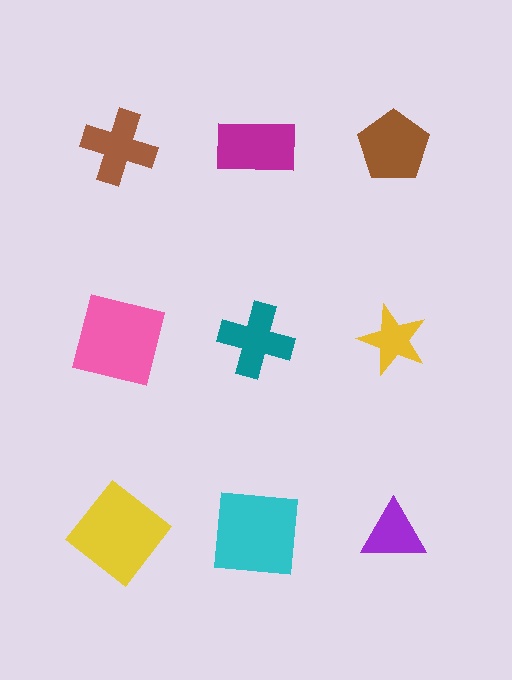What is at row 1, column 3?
A brown pentagon.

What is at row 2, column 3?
A yellow star.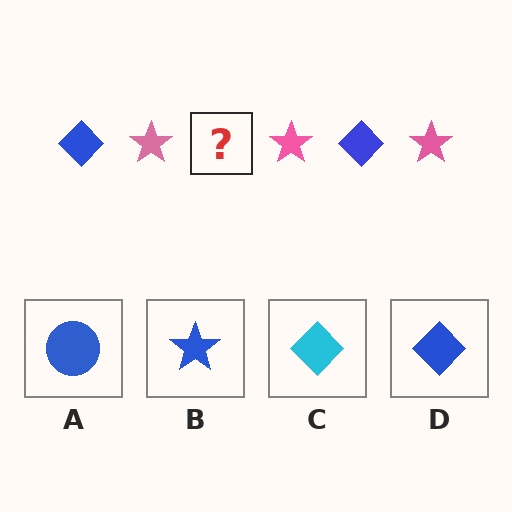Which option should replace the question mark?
Option D.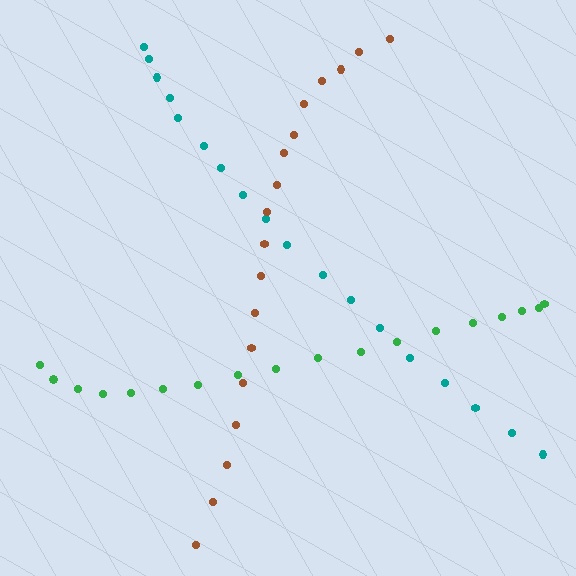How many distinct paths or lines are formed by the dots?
There are 3 distinct paths.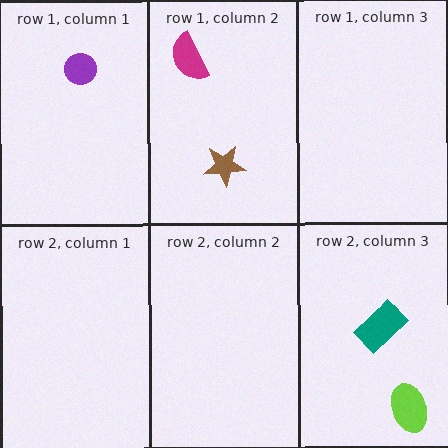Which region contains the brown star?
The row 1, column 2 region.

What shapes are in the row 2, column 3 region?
The lime ellipse, the teal rectangle.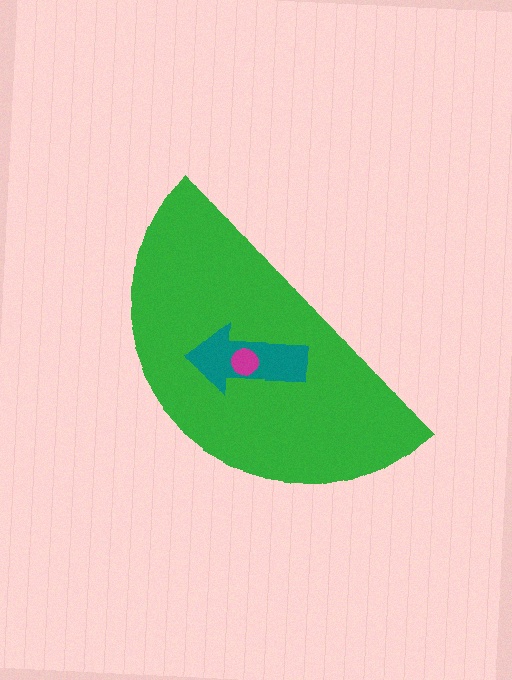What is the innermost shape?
The magenta circle.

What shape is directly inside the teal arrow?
The magenta circle.